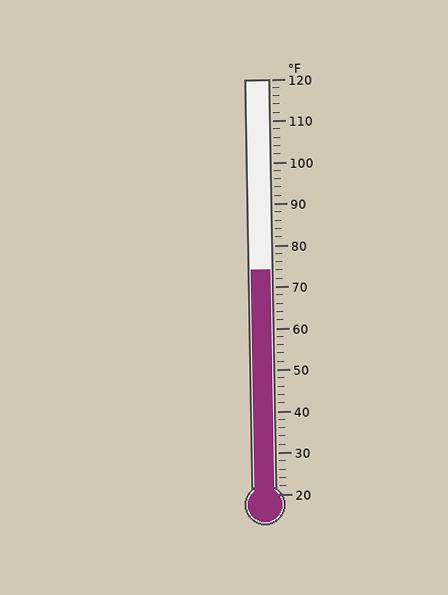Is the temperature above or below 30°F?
The temperature is above 30°F.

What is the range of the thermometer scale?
The thermometer scale ranges from 20°F to 120°F.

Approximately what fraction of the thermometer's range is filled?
The thermometer is filled to approximately 55% of its range.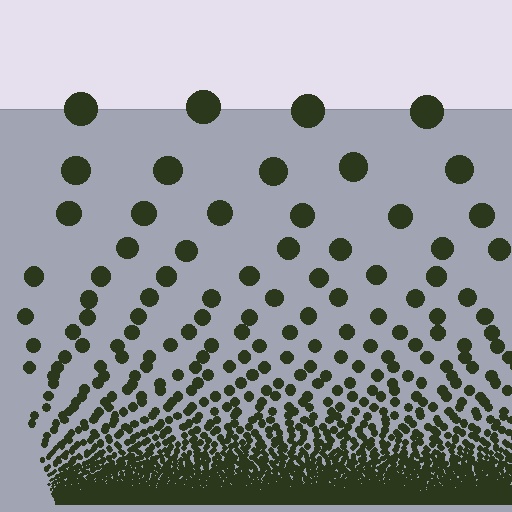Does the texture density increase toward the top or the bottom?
Density increases toward the bottom.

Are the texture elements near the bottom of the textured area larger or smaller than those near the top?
Smaller. The gradient is inverted — elements near the bottom are smaller and denser.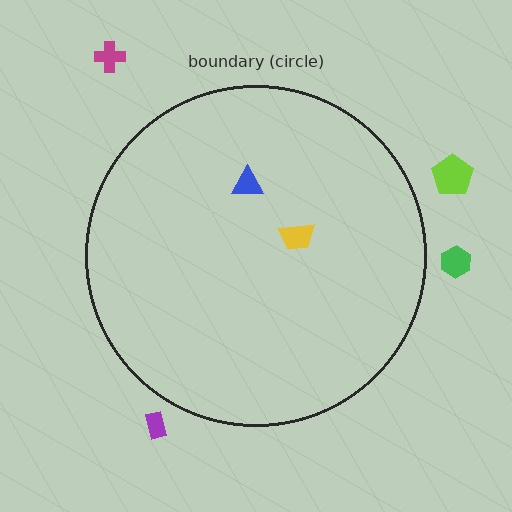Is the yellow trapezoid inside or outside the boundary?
Inside.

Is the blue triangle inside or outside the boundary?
Inside.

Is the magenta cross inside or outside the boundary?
Outside.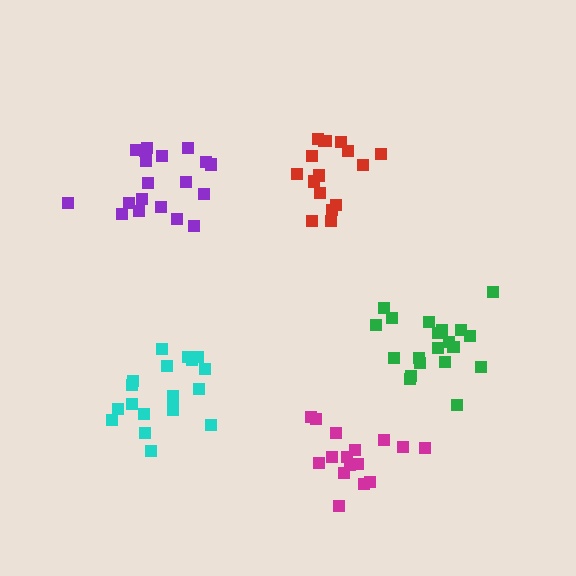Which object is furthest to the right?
The green cluster is rightmost.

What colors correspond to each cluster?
The clusters are colored: purple, magenta, cyan, red, green.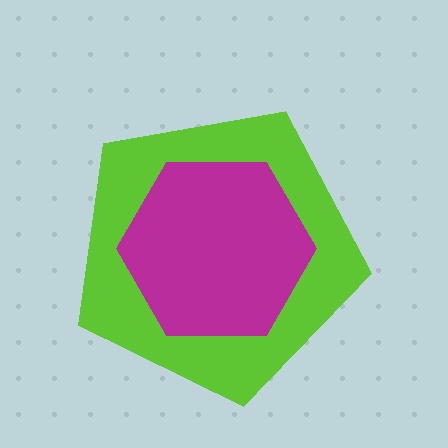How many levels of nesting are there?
2.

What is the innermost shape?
The magenta hexagon.